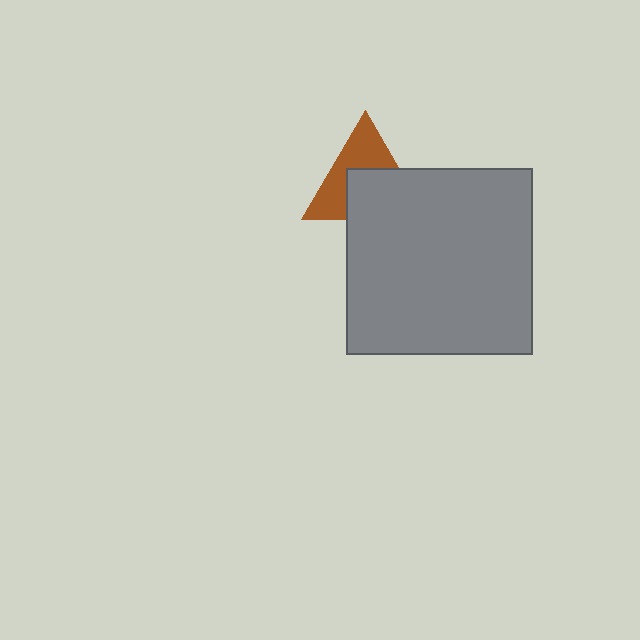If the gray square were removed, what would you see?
You would see the complete brown triangle.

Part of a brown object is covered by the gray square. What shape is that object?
It is a triangle.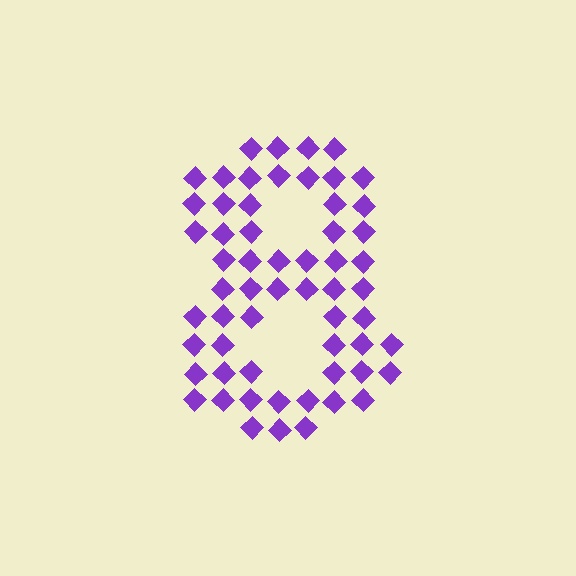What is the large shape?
The large shape is the digit 8.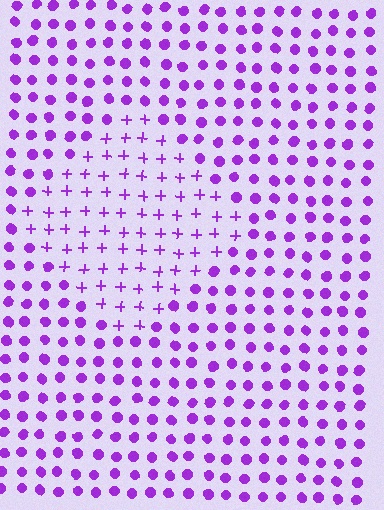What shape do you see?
I see a diamond.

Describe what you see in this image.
The image is filled with small purple elements arranged in a uniform grid. A diamond-shaped region contains plus signs, while the surrounding area contains circles. The boundary is defined purely by the change in element shape.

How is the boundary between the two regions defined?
The boundary is defined by a change in element shape: plus signs inside vs. circles outside. All elements share the same color and spacing.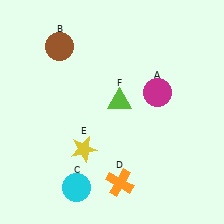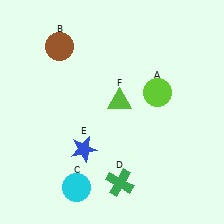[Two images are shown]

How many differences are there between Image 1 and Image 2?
There are 3 differences between the two images.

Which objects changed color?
A changed from magenta to lime. D changed from orange to green. E changed from yellow to blue.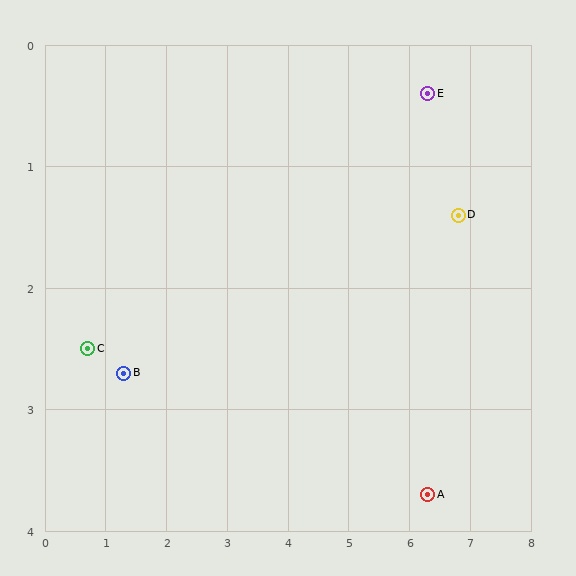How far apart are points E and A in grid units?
Points E and A are about 3.3 grid units apart.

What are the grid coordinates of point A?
Point A is at approximately (6.3, 3.7).